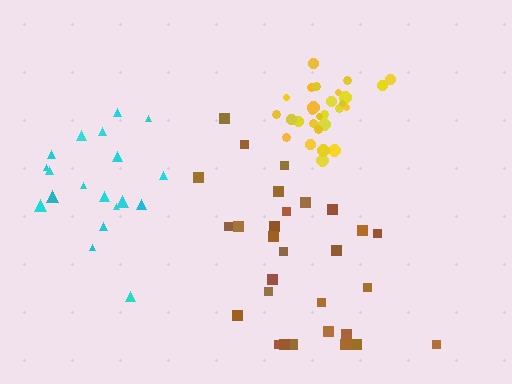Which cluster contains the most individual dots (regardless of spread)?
Brown (29).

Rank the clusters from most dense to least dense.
yellow, cyan, brown.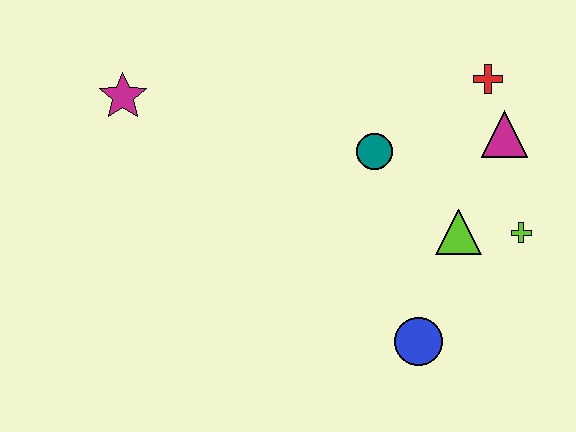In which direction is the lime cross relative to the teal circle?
The lime cross is to the right of the teal circle.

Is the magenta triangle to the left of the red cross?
No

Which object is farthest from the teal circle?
The magenta star is farthest from the teal circle.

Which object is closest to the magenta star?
The teal circle is closest to the magenta star.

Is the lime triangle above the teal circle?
No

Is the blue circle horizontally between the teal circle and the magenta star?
No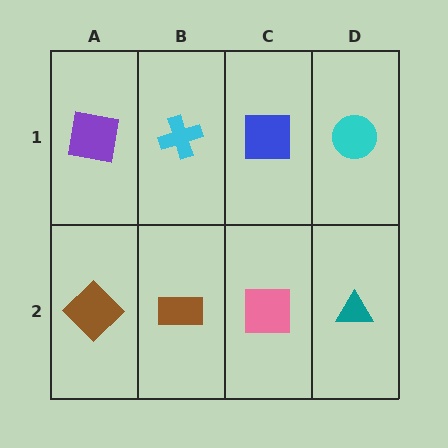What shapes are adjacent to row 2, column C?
A blue square (row 1, column C), a brown rectangle (row 2, column B), a teal triangle (row 2, column D).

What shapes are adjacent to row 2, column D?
A cyan circle (row 1, column D), a pink square (row 2, column C).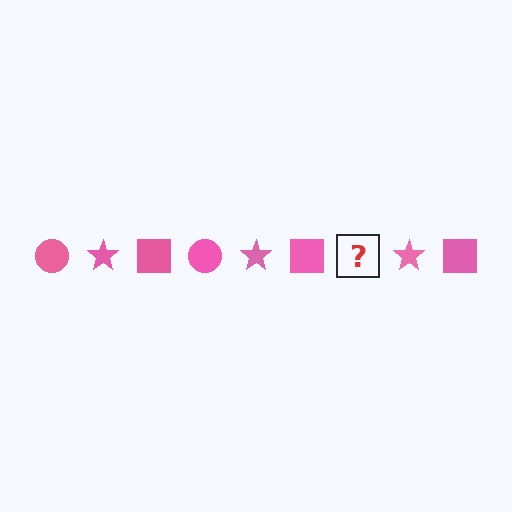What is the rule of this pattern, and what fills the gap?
The rule is that the pattern cycles through circle, star, square shapes in pink. The gap should be filled with a pink circle.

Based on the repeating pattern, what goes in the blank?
The blank should be a pink circle.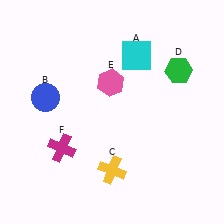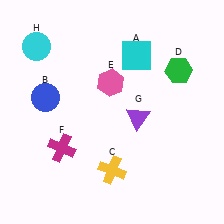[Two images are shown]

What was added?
A purple triangle (G), a cyan circle (H) were added in Image 2.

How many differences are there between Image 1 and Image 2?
There are 2 differences between the two images.